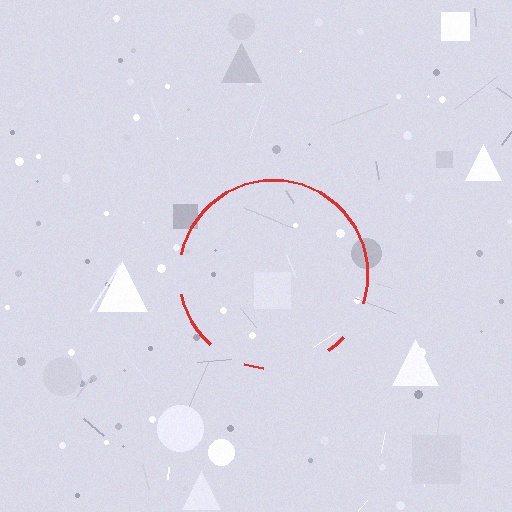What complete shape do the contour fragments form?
The contour fragments form a circle.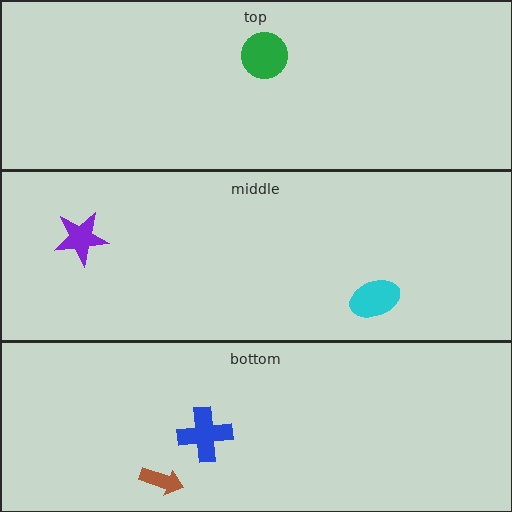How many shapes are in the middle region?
2.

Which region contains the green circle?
The top region.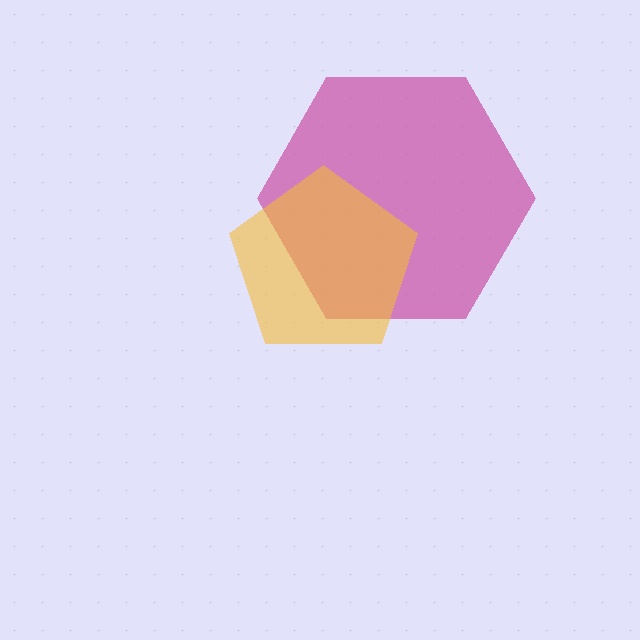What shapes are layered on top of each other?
The layered shapes are: a magenta hexagon, a yellow pentagon.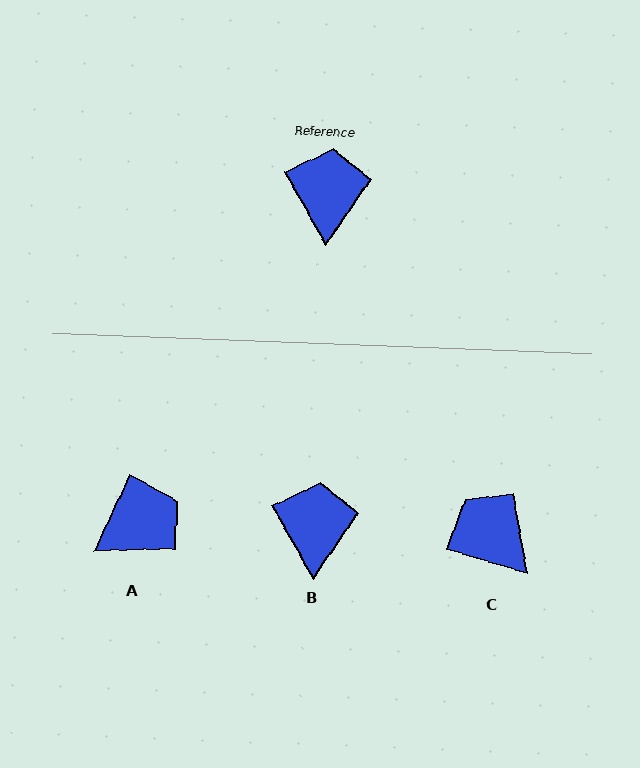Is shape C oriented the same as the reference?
No, it is off by about 44 degrees.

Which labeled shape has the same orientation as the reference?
B.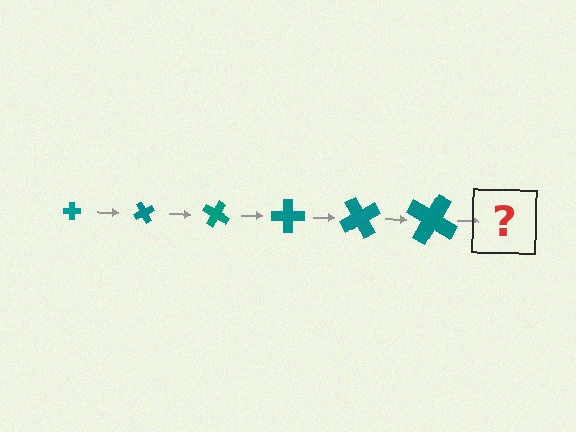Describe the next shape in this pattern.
It should be a cross, larger than the previous one and rotated 360 degrees from the start.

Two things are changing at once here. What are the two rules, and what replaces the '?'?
The two rules are that the cross grows larger each step and it rotates 60 degrees each step. The '?' should be a cross, larger than the previous one and rotated 360 degrees from the start.